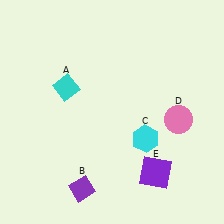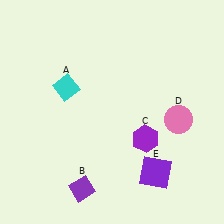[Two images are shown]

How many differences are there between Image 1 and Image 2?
There is 1 difference between the two images.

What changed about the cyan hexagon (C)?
In Image 1, C is cyan. In Image 2, it changed to purple.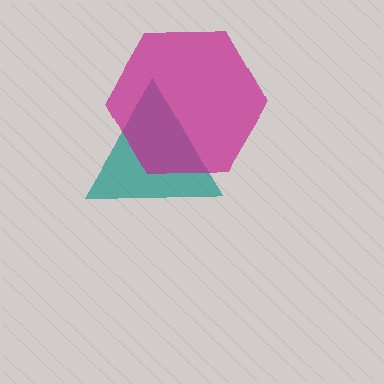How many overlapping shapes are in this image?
There are 2 overlapping shapes in the image.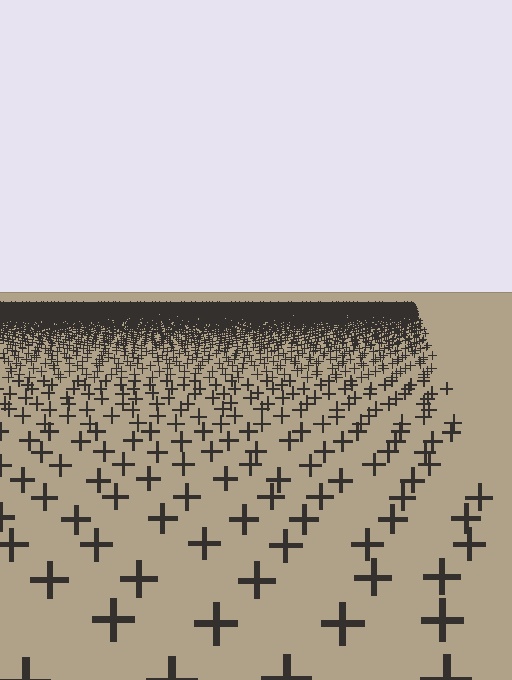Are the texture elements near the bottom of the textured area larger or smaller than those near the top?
Larger. Near the bottom, elements are closer to the viewer and appear at a bigger on-screen size.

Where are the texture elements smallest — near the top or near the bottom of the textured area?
Near the top.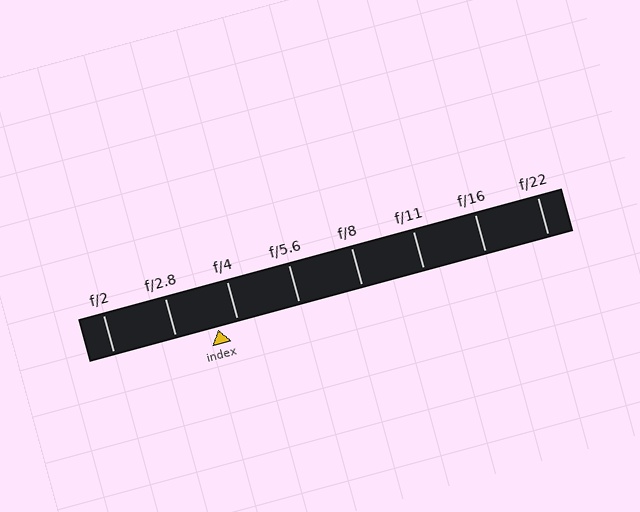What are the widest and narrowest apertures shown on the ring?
The widest aperture shown is f/2 and the narrowest is f/22.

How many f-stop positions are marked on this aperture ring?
There are 8 f-stop positions marked.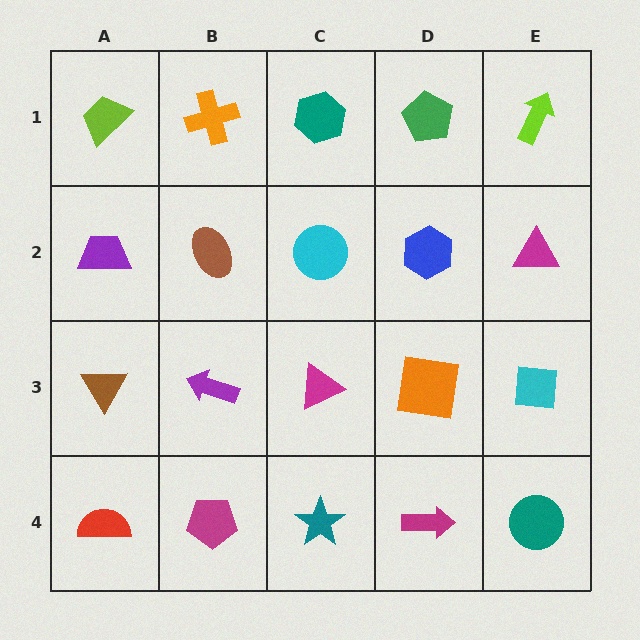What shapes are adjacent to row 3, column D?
A blue hexagon (row 2, column D), a magenta arrow (row 4, column D), a magenta triangle (row 3, column C), a cyan square (row 3, column E).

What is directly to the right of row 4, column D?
A teal circle.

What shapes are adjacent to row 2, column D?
A green pentagon (row 1, column D), an orange square (row 3, column D), a cyan circle (row 2, column C), a magenta triangle (row 2, column E).